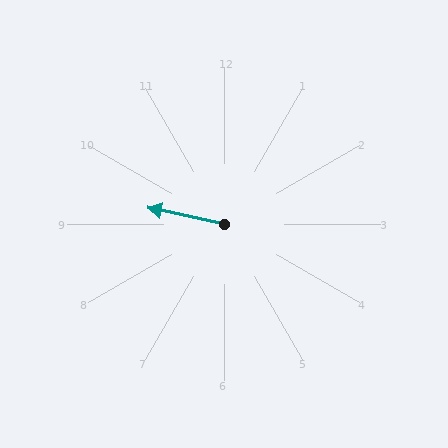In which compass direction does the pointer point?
West.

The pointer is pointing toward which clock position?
Roughly 9 o'clock.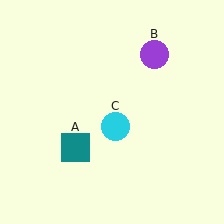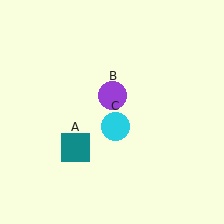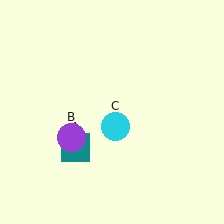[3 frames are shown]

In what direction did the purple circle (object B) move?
The purple circle (object B) moved down and to the left.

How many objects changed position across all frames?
1 object changed position: purple circle (object B).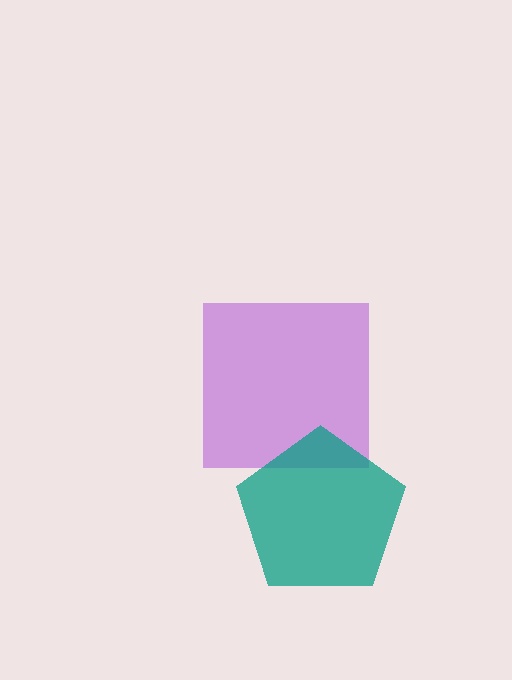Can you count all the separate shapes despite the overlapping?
Yes, there are 2 separate shapes.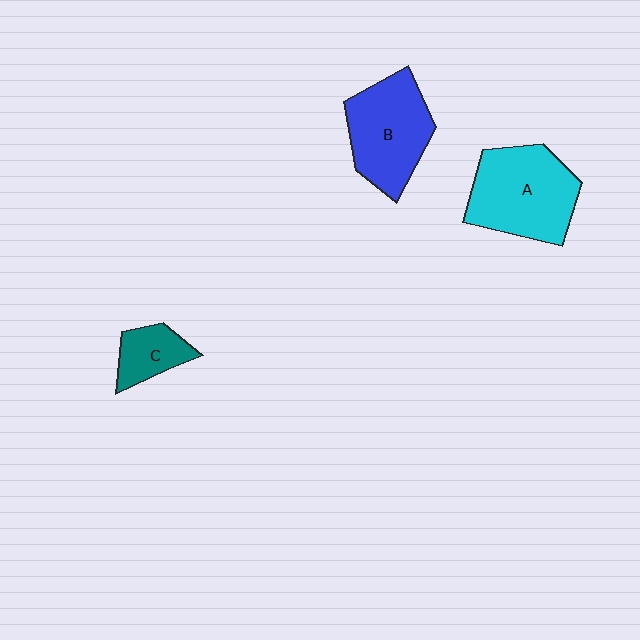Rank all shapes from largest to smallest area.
From largest to smallest: A (cyan), B (blue), C (teal).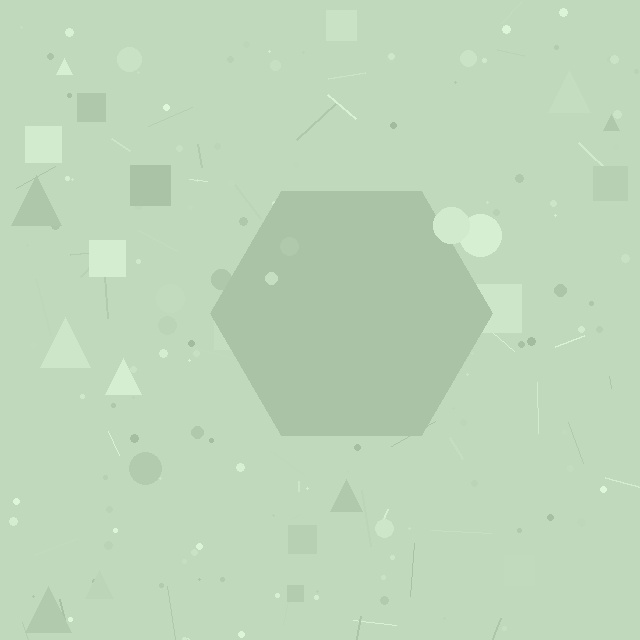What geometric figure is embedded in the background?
A hexagon is embedded in the background.